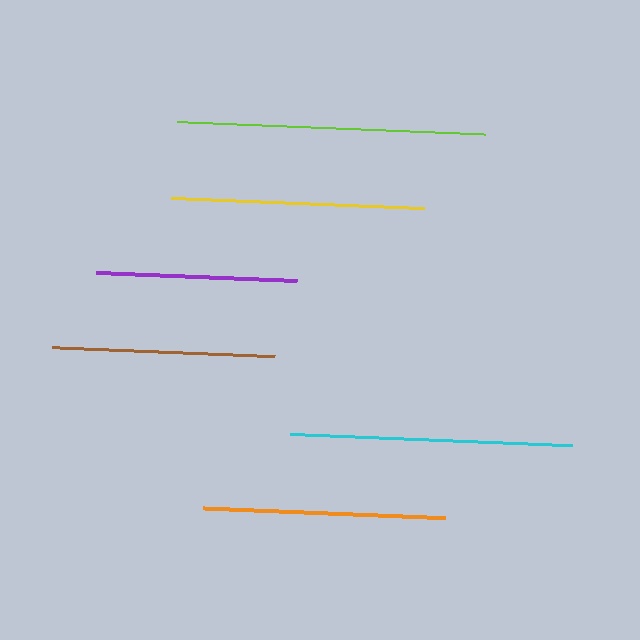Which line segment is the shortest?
The purple line is the shortest at approximately 201 pixels.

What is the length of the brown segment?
The brown segment is approximately 223 pixels long.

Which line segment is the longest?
The lime line is the longest at approximately 307 pixels.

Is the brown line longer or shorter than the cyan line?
The cyan line is longer than the brown line.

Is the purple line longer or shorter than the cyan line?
The cyan line is longer than the purple line.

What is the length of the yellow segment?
The yellow segment is approximately 254 pixels long.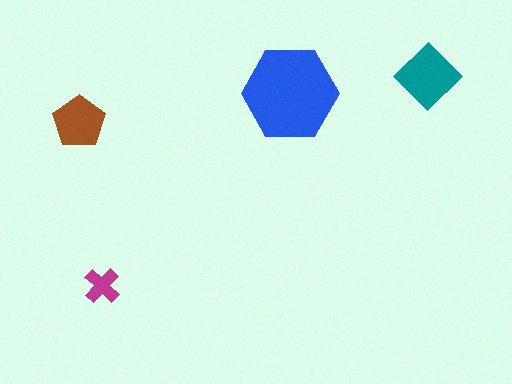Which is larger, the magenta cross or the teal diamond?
The teal diamond.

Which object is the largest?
The blue hexagon.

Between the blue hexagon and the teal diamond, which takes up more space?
The blue hexagon.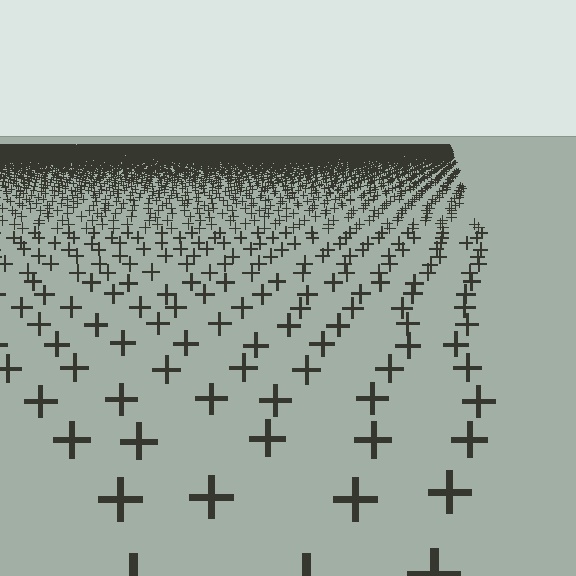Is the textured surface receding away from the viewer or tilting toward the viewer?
The surface is receding away from the viewer. Texture elements get smaller and denser toward the top.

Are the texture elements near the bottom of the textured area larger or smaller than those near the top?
Larger. Near the bottom, elements are closer to the viewer and appear at a bigger on-screen size.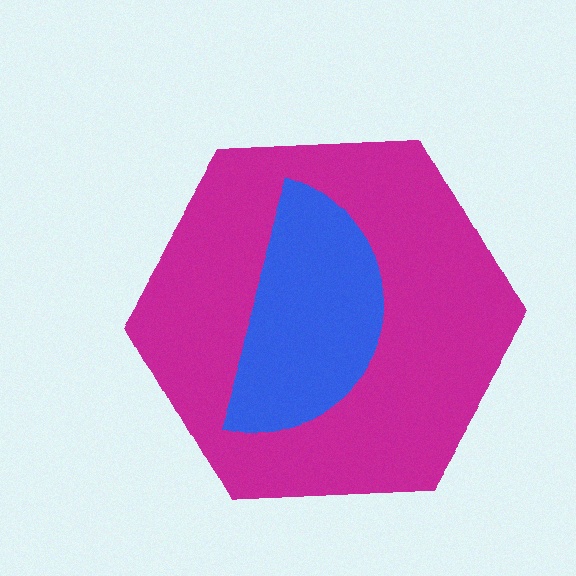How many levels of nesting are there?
2.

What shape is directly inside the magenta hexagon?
The blue semicircle.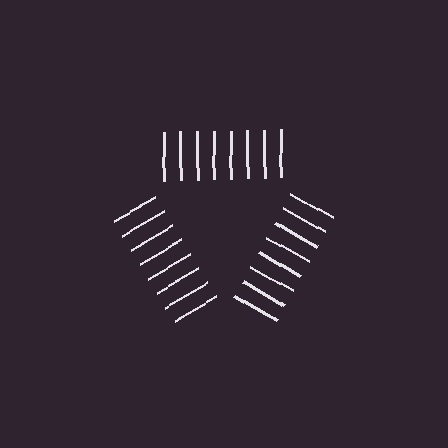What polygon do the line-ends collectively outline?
An illusory triangle — the line segments terminate on its edges but no continuous stroke is drawn.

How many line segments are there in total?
24 — 8 along each of the 3 edges.